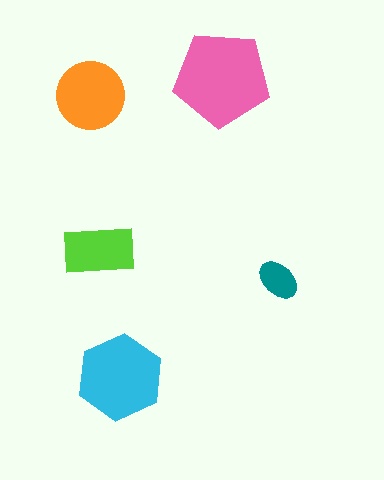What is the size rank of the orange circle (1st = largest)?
3rd.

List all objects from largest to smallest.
The pink pentagon, the cyan hexagon, the orange circle, the lime rectangle, the teal ellipse.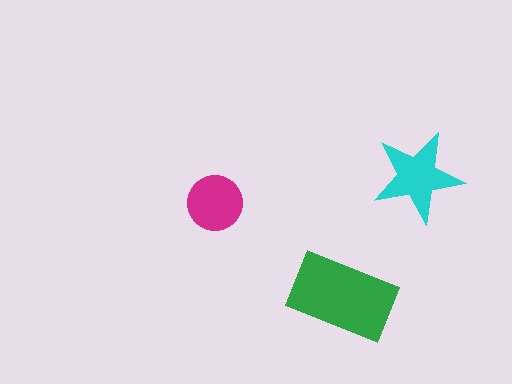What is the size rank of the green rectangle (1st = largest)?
1st.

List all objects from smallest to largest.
The magenta circle, the cyan star, the green rectangle.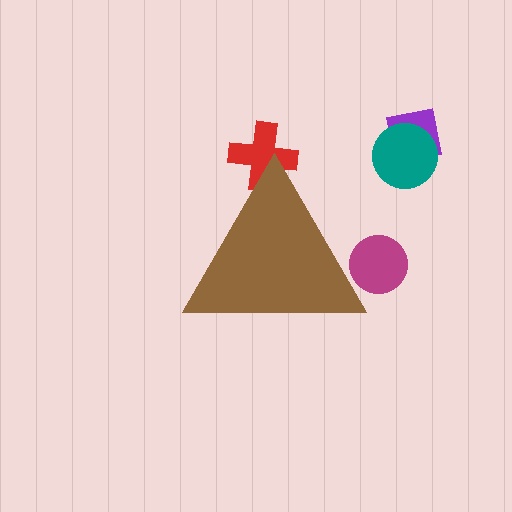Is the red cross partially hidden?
Yes, the red cross is partially hidden behind the brown triangle.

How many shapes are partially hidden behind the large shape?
2 shapes are partially hidden.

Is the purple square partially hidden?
No, the purple square is fully visible.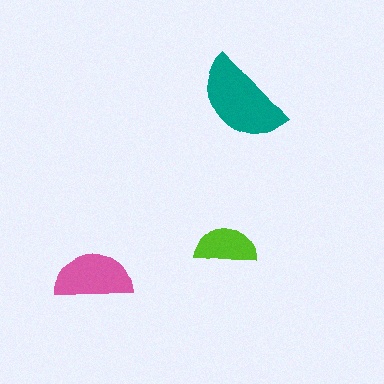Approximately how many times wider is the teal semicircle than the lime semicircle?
About 1.5 times wider.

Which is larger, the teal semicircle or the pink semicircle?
The teal one.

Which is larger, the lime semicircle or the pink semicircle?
The pink one.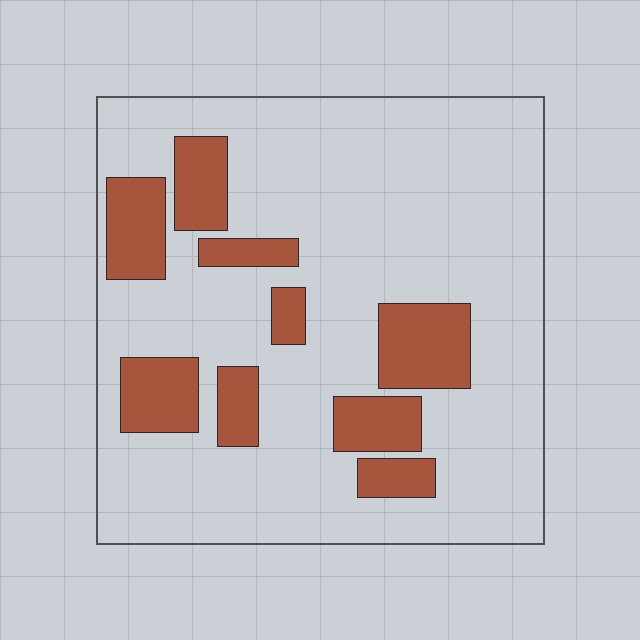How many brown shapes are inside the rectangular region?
9.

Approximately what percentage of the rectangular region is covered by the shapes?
Approximately 20%.